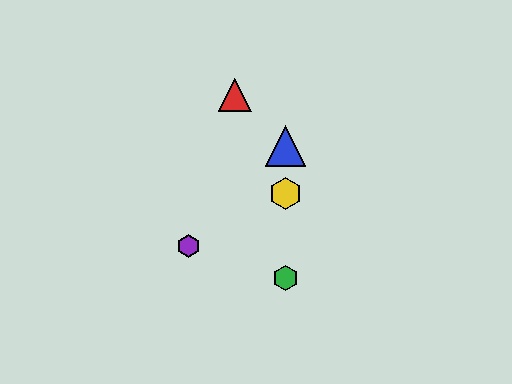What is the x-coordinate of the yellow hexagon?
The yellow hexagon is at x≈285.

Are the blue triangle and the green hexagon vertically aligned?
Yes, both are at x≈285.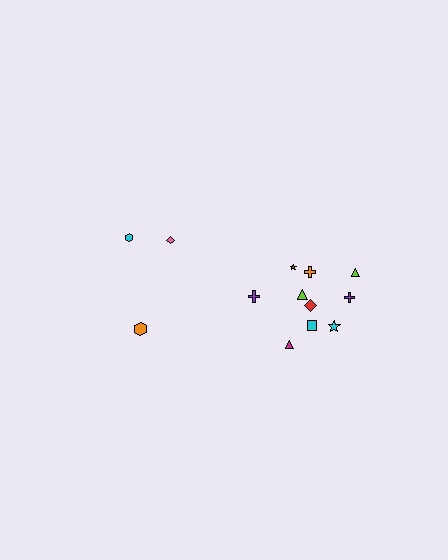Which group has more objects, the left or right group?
The right group.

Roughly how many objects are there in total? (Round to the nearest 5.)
Roughly 15 objects in total.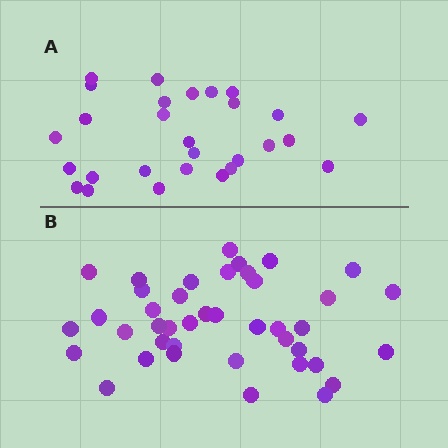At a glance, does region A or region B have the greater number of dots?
Region B (the bottom region) has more dots.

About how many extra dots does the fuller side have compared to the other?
Region B has approximately 15 more dots than region A.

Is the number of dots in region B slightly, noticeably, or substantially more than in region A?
Region B has substantially more. The ratio is roughly 1.5 to 1.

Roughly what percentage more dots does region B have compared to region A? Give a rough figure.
About 45% more.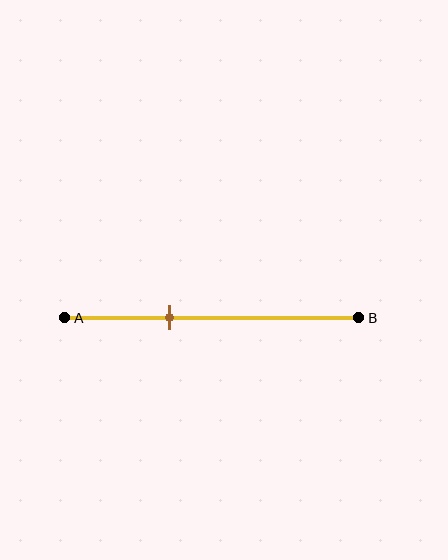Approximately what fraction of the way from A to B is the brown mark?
The brown mark is approximately 35% of the way from A to B.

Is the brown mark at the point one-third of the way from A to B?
Yes, the mark is approximately at the one-third point.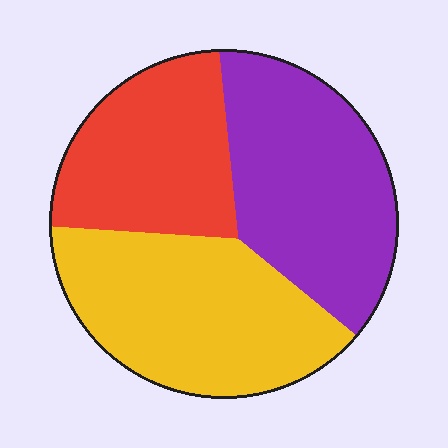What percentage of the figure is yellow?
Yellow covers about 35% of the figure.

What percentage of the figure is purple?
Purple covers 35% of the figure.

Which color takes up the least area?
Red, at roughly 25%.